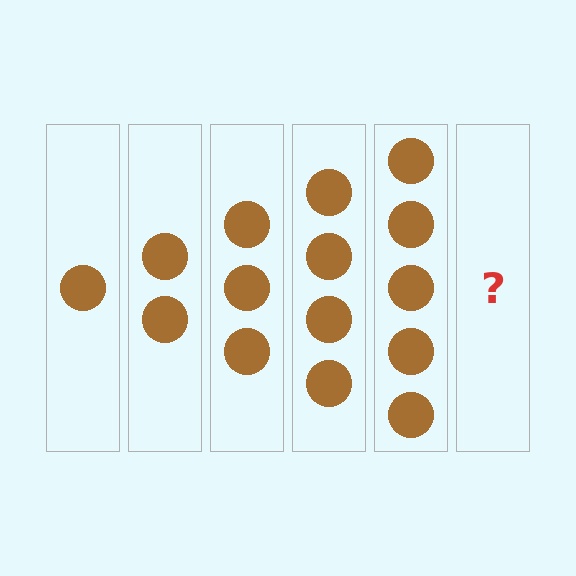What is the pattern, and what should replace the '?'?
The pattern is that each step adds one more circle. The '?' should be 6 circles.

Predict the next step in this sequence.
The next step is 6 circles.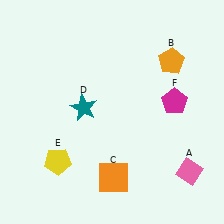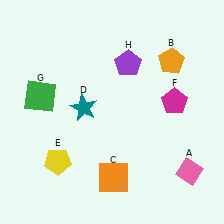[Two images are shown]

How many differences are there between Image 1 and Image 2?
There are 2 differences between the two images.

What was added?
A green square (G), a purple pentagon (H) were added in Image 2.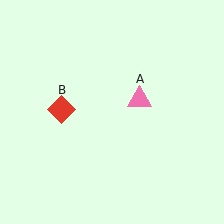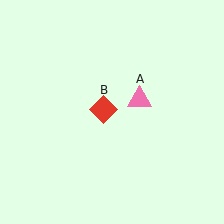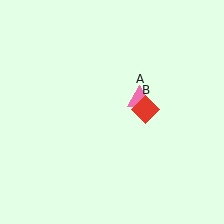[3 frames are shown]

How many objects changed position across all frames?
1 object changed position: red diamond (object B).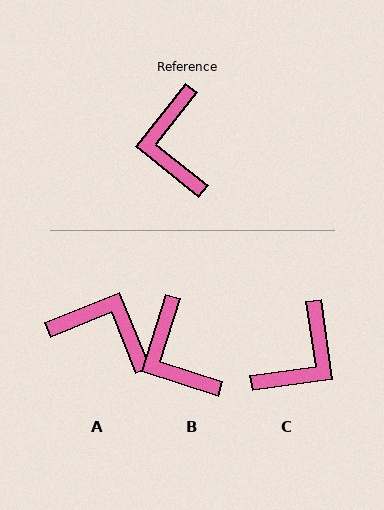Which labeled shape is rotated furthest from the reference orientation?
C, about 136 degrees away.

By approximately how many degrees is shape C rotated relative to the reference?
Approximately 136 degrees counter-clockwise.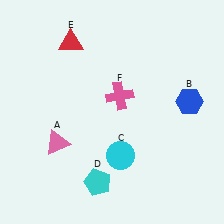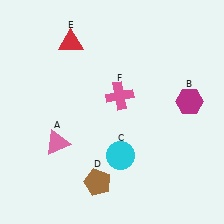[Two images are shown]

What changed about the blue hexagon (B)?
In Image 1, B is blue. In Image 2, it changed to magenta.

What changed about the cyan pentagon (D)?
In Image 1, D is cyan. In Image 2, it changed to brown.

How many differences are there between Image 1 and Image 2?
There are 2 differences between the two images.